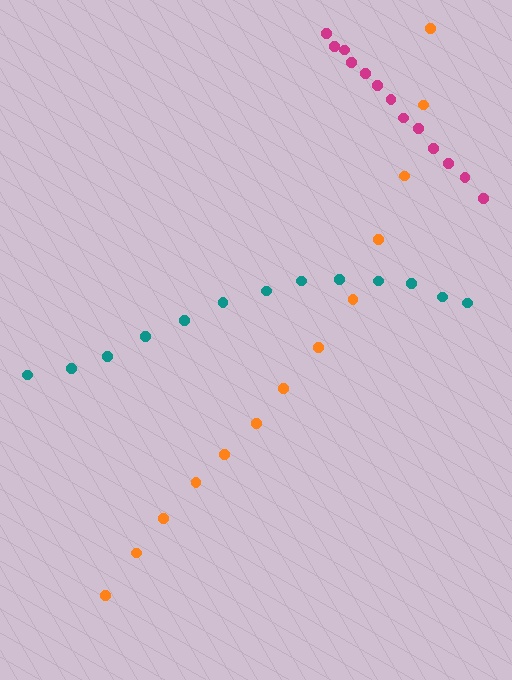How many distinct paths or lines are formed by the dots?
There are 3 distinct paths.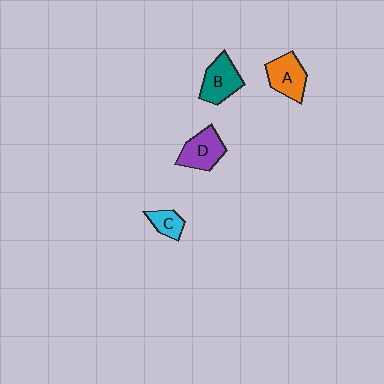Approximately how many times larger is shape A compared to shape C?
Approximately 1.8 times.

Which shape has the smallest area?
Shape C (cyan).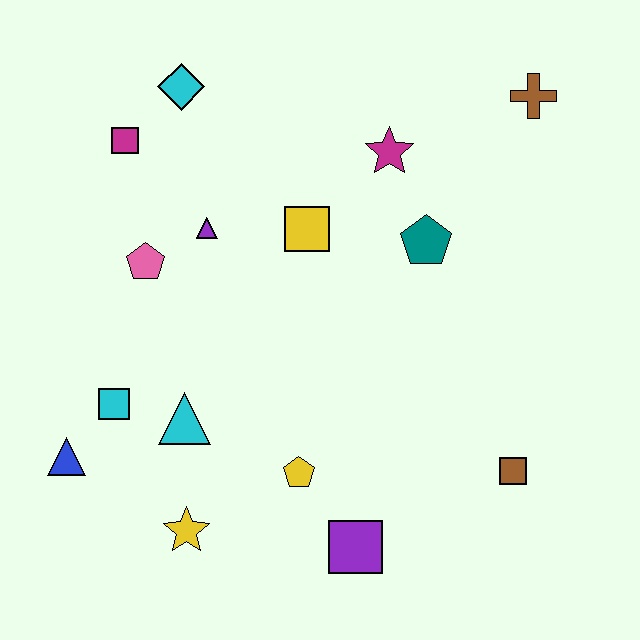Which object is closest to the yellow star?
The cyan triangle is closest to the yellow star.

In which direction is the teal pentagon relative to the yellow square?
The teal pentagon is to the right of the yellow square.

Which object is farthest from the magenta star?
The blue triangle is farthest from the magenta star.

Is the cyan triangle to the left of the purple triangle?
Yes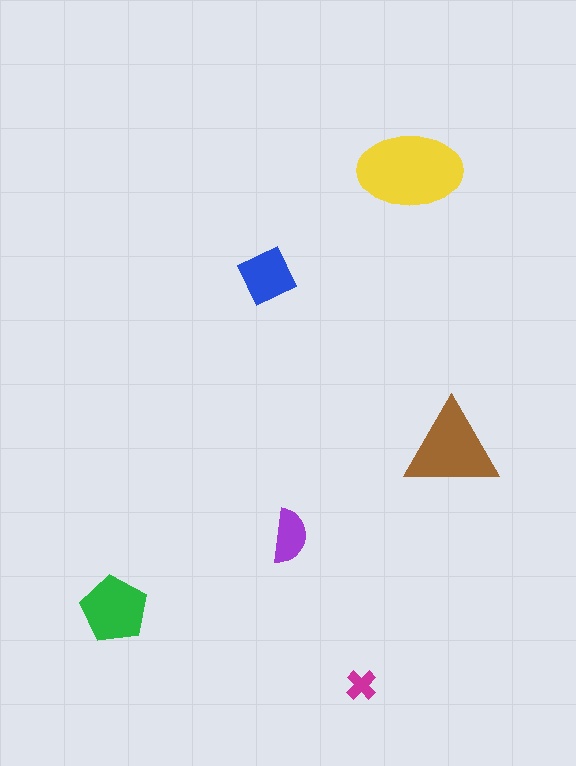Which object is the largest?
The yellow ellipse.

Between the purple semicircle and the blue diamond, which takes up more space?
The blue diamond.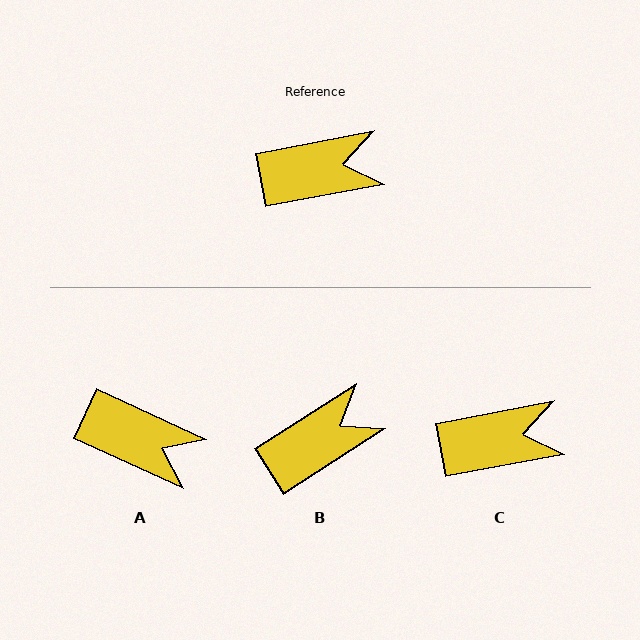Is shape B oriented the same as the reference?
No, it is off by about 22 degrees.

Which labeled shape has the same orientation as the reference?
C.